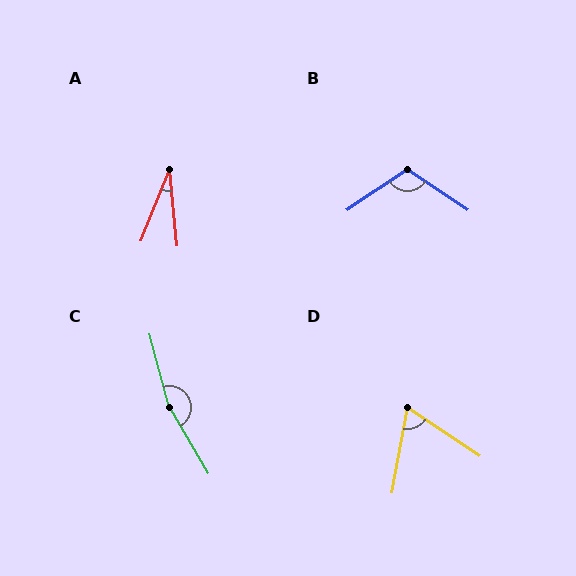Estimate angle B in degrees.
Approximately 112 degrees.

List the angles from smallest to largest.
A (27°), D (67°), B (112°), C (165°).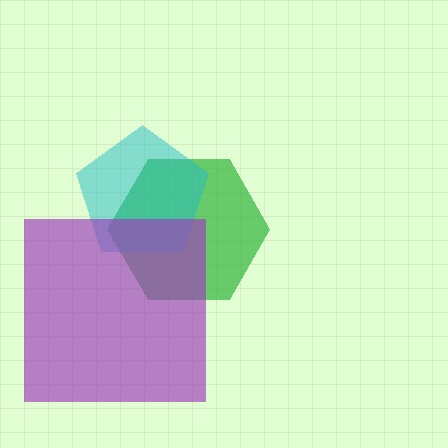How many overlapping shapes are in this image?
There are 3 overlapping shapes in the image.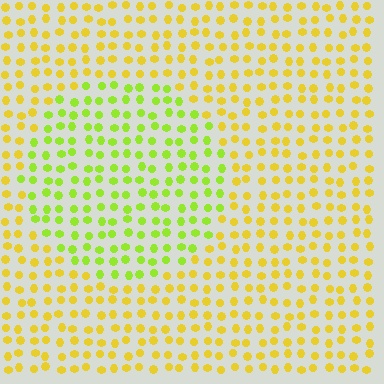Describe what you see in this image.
The image is filled with small yellow elements in a uniform arrangement. A circle-shaped region is visible where the elements are tinted to a slightly different hue, forming a subtle color boundary.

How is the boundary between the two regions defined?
The boundary is defined purely by a slight shift in hue (about 36 degrees). Spacing, size, and orientation are identical on both sides.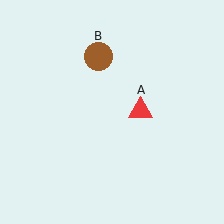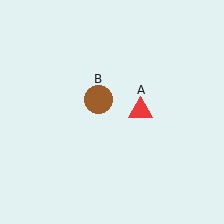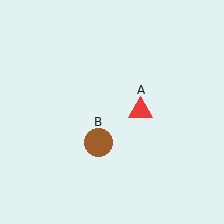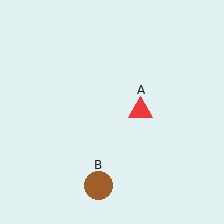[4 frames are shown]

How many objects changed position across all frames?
1 object changed position: brown circle (object B).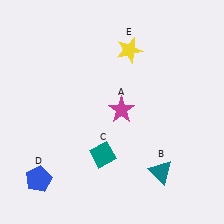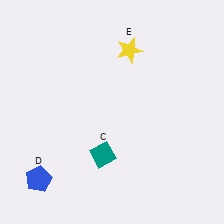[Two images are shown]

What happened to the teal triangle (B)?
The teal triangle (B) was removed in Image 2. It was in the bottom-right area of Image 1.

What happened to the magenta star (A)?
The magenta star (A) was removed in Image 2. It was in the top-right area of Image 1.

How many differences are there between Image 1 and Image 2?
There are 2 differences between the two images.